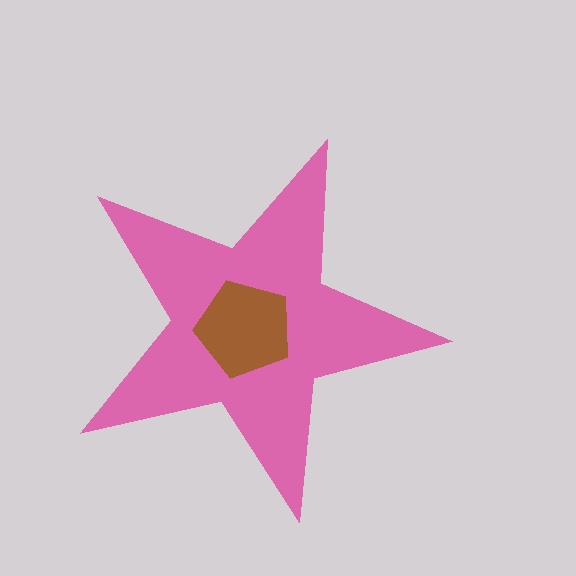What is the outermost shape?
The pink star.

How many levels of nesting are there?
2.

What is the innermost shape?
The brown pentagon.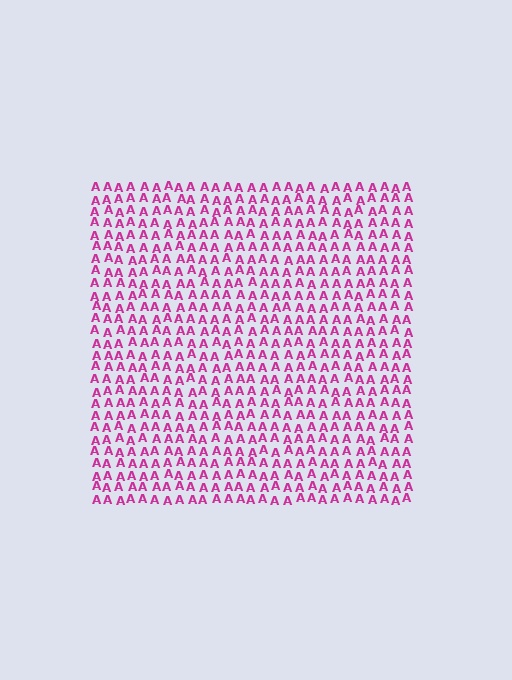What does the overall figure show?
The overall figure shows a square.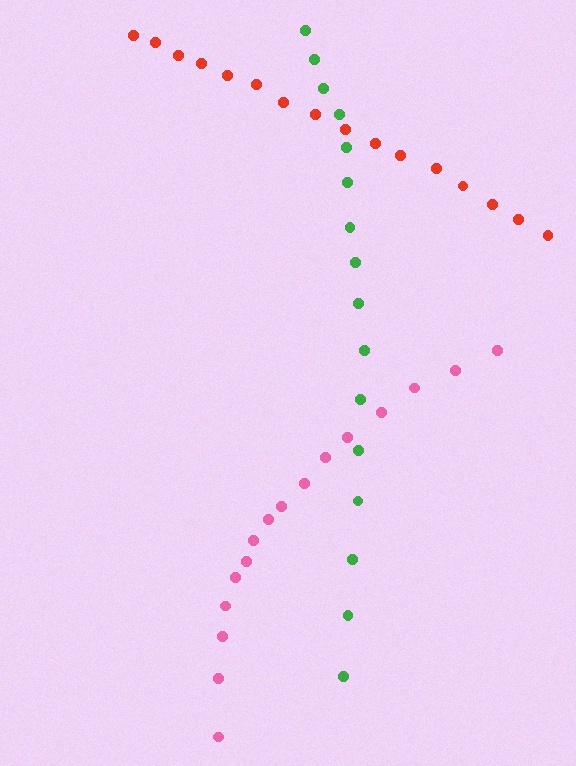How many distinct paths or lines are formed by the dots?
There are 3 distinct paths.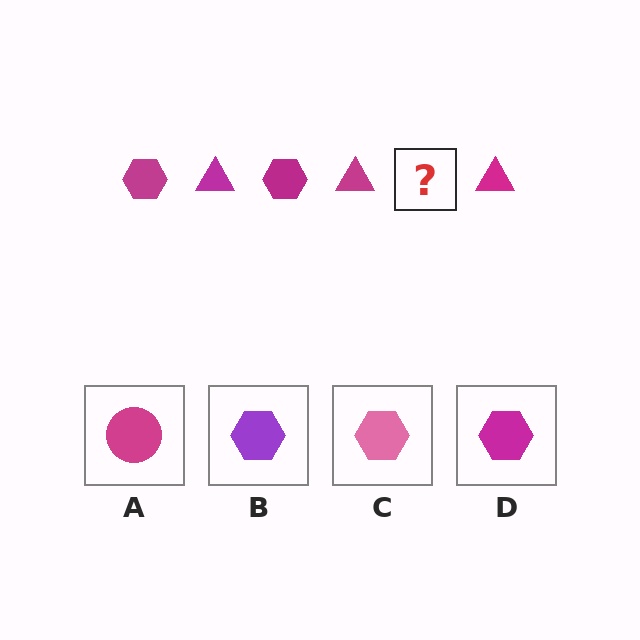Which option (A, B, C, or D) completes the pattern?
D.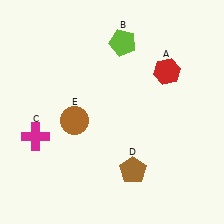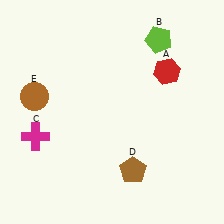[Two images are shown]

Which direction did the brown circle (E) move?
The brown circle (E) moved left.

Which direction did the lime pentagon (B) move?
The lime pentagon (B) moved right.